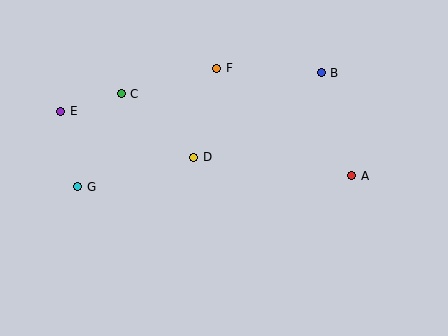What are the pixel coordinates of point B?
Point B is at (321, 73).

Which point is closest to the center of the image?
Point D at (194, 157) is closest to the center.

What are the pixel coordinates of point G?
Point G is at (78, 187).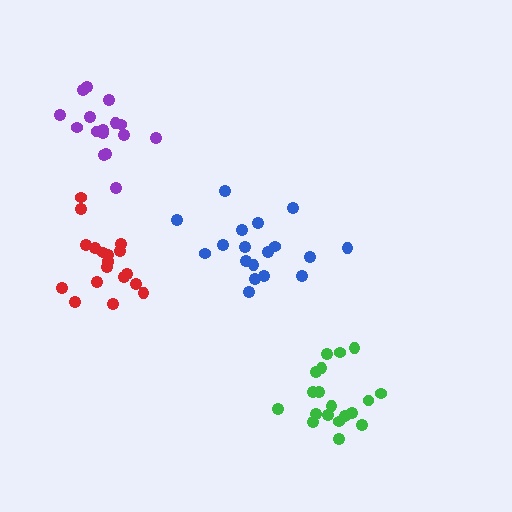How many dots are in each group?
Group 1: 18 dots, Group 2: 18 dots, Group 3: 16 dots, Group 4: 19 dots (71 total).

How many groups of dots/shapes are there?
There are 4 groups.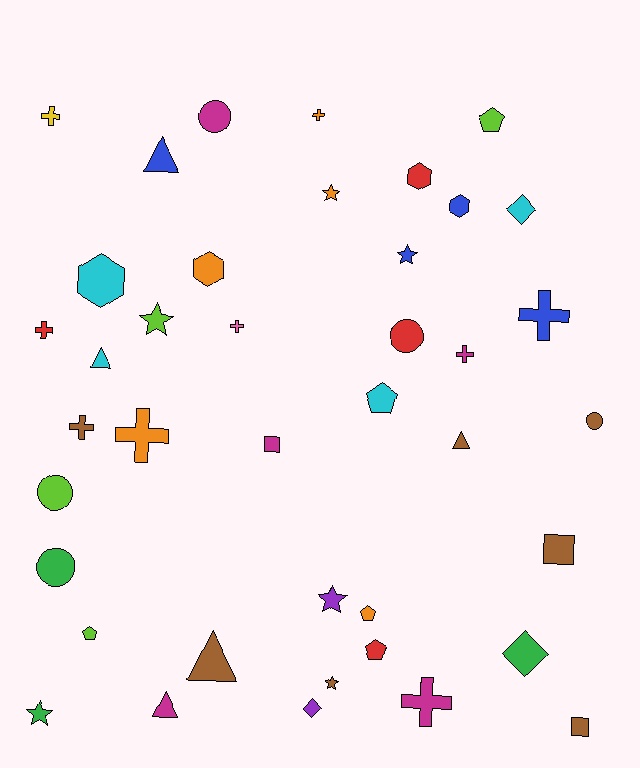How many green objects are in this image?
There are 3 green objects.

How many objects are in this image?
There are 40 objects.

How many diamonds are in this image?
There are 3 diamonds.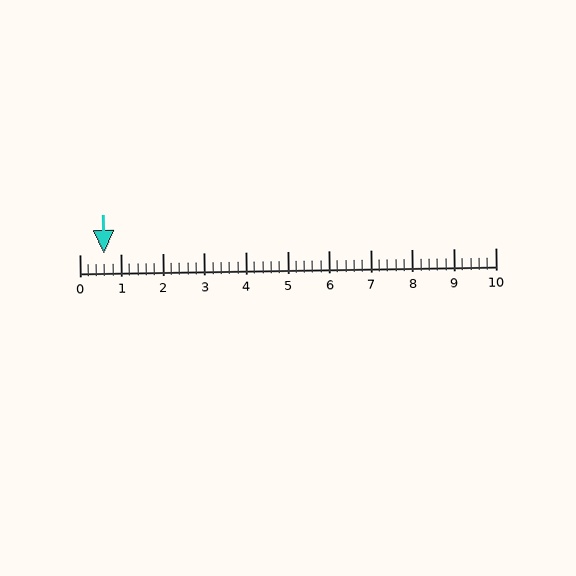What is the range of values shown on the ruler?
The ruler shows values from 0 to 10.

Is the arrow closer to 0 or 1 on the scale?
The arrow is closer to 1.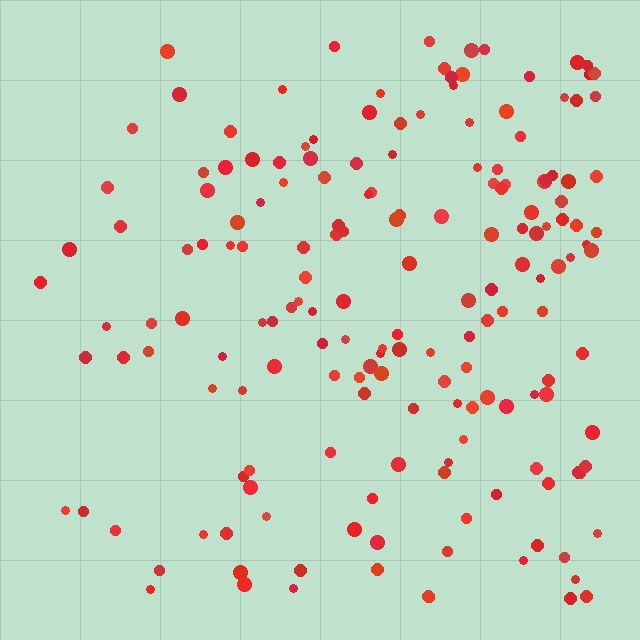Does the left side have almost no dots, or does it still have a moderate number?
Still a moderate number, just noticeably fewer than the right.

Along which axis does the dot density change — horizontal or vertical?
Horizontal.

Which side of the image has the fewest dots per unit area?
The left.